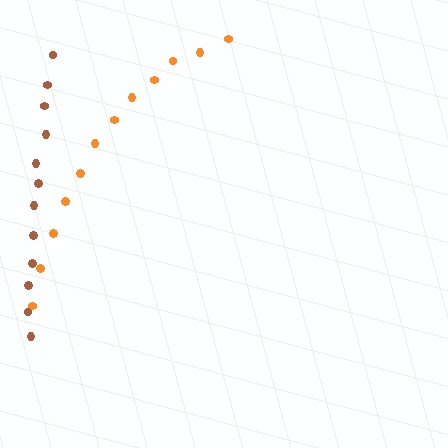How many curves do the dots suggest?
There are 2 distinct paths.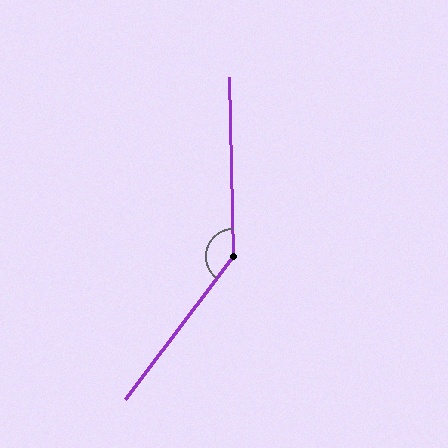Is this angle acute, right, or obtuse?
It is obtuse.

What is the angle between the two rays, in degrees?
Approximately 142 degrees.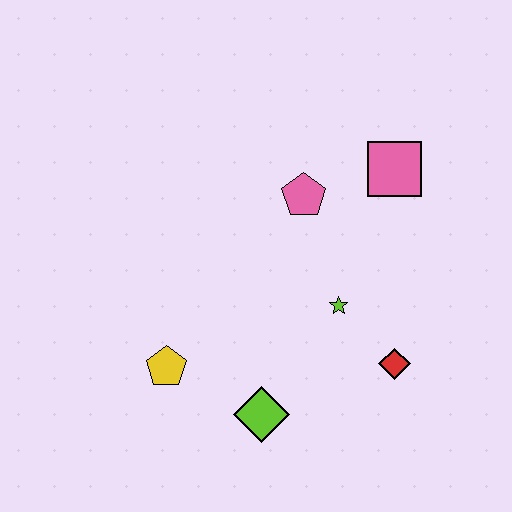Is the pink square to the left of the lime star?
No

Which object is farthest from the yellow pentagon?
The pink square is farthest from the yellow pentagon.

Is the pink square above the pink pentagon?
Yes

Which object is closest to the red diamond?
The lime star is closest to the red diamond.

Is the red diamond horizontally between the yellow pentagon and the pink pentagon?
No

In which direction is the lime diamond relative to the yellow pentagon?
The lime diamond is to the right of the yellow pentagon.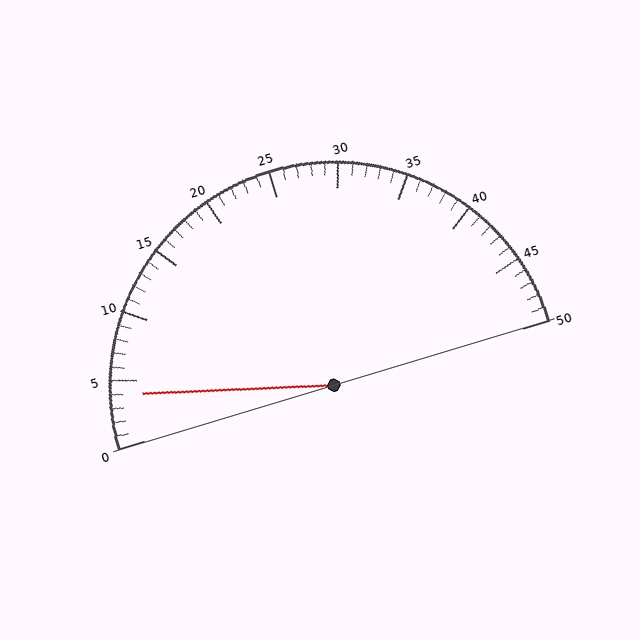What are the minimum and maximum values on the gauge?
The gauge ranges from 0 to 50.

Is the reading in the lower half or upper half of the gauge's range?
The reading is in the lower half of the range (0 to 50).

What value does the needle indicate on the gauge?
The needle indicates approximately 4.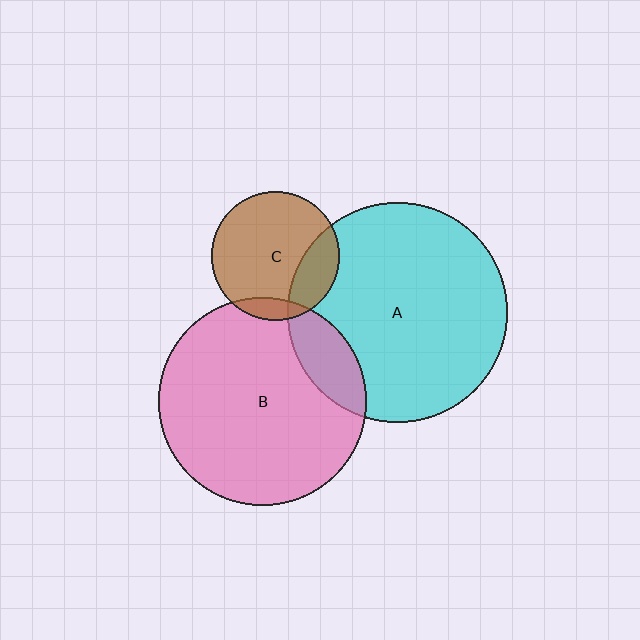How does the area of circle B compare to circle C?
Approximately 2.6 times.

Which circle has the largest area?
Circle A (cyan).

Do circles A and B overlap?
Yes.